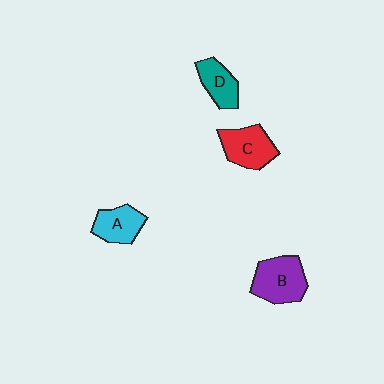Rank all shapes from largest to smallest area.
From largest to smallest: B (purple), C (red), A (cyan), D (teal).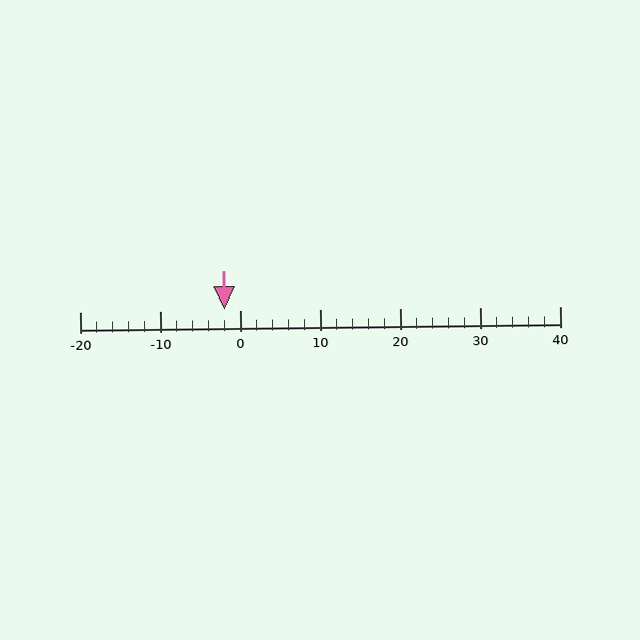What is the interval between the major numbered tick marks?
The major tick marks are spaced 10 units apart.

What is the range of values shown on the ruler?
The ruler shows values from -20 to 40.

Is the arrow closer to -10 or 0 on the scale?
The arrow is closer to 0.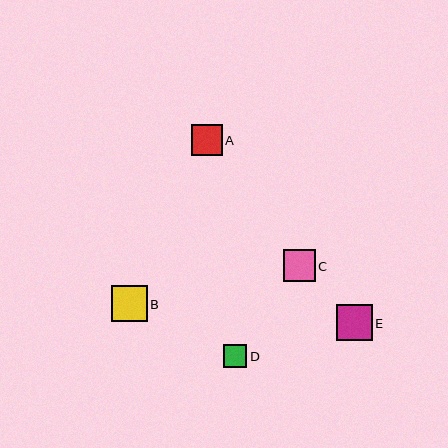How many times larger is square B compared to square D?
Square B is approximately 1.6 times the size of square D.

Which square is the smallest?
Square D is the smallest with a size of approximately 23 pixels.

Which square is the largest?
Square B is the largest with a size of approximately 36 pixels.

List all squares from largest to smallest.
From largest to smallest: B, E, C, A, D.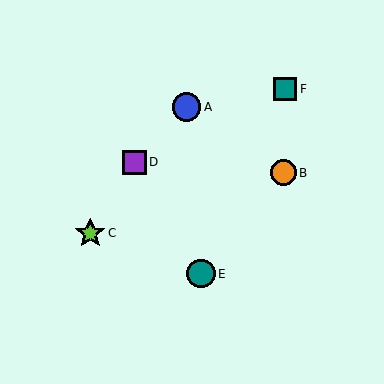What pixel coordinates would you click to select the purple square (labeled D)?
Click at (134, 162) to select the purple square D.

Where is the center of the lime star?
The center of the lime star is at (90, 233).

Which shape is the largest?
The lime star (labeled C) is the largest.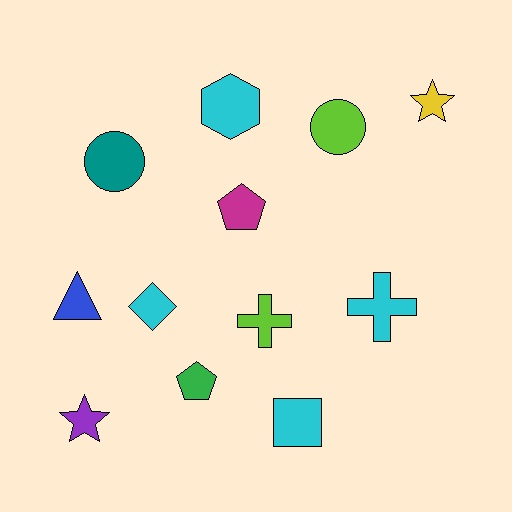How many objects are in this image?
There are 12 objects.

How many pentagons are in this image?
There are 2 pentagons.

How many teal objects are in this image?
There is 1 teal object.